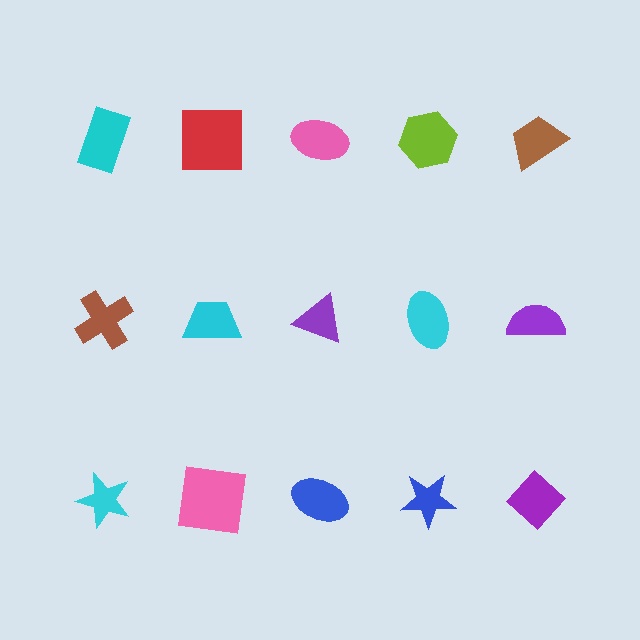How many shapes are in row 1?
5 shapes.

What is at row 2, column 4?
A cyan ellipse.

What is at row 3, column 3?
A blue ellipse.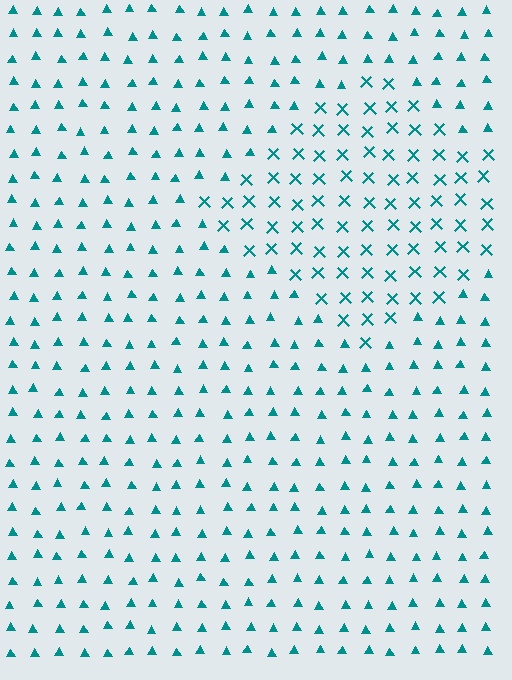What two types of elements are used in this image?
The image uses X marks inside the diamond region and triangles outside it.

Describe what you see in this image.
The image is filled with small teal elements arranged in a uniform grid. A diamond-shaped region contains X marks, while the surrounding area contains triangles. The boundary is defined purely by the change in element shape.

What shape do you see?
I see a diamond.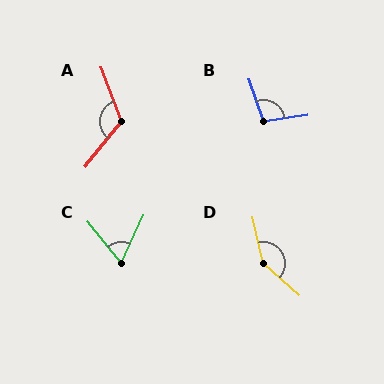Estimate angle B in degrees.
Approximately 101 degrees.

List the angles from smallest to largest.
C (64°), B (101°), A (120°), D (144°).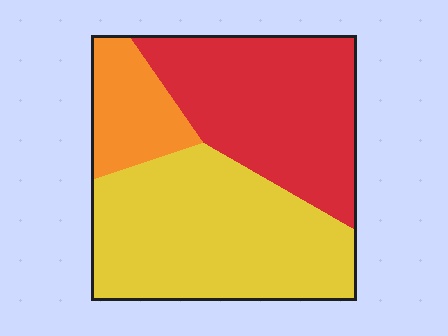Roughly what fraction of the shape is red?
Red takes up about three eighths (3/8) of the shape.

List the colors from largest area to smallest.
From largest to smallest: yellow, red, orange.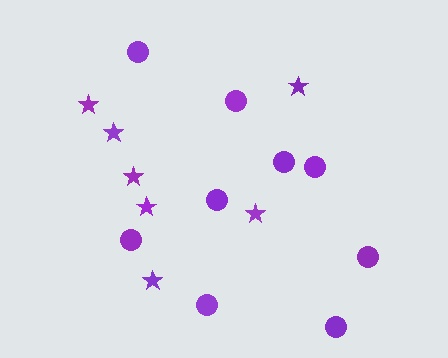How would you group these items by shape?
There are 2 groups: one group of stars (7) and one group of circles (9).